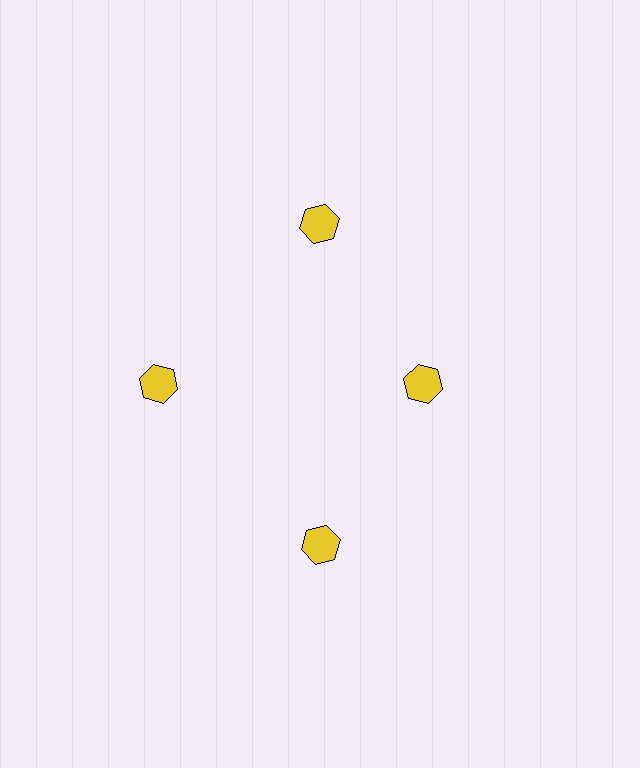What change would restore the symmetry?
The symmetry would be restored by moving it outward, back onto the ring so that all 4 hexagons sit at equal angles and equal distance from the center.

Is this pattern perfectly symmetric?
No. The 4 yellow hexagons are arranged in a ring, but one element near the 3 o'clock position is pulled inward toward the center, breaking the 4-fold rotational symmetry.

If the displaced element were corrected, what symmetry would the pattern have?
It would have 4-fold rotational symmetry — the pattern would map onto itself every 90 degrees.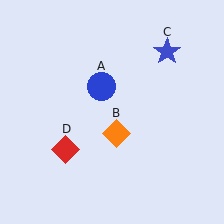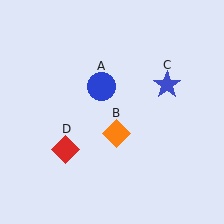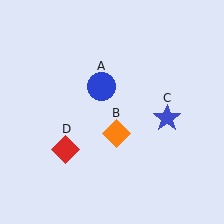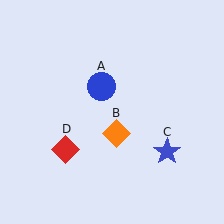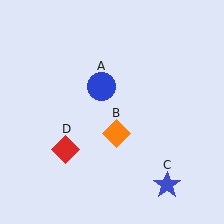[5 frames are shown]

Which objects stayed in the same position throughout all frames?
Blue circle (object A) and orange diamond (object B) and red diamond (object D) remained stationary.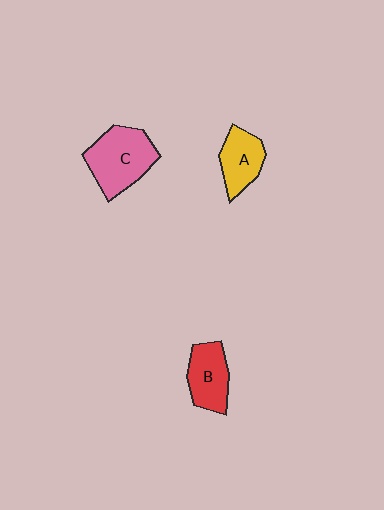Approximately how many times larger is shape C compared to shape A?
Approximately 1.5 times.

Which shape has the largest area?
Shape C (pink).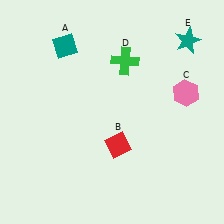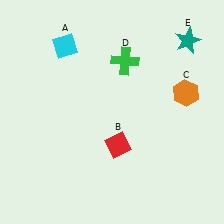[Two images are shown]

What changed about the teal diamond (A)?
In Image 1, A is teal. In Image 2, it changed to cyan.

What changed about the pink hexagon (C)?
In Image 1, C is pink. In Image 2, it changed to orange.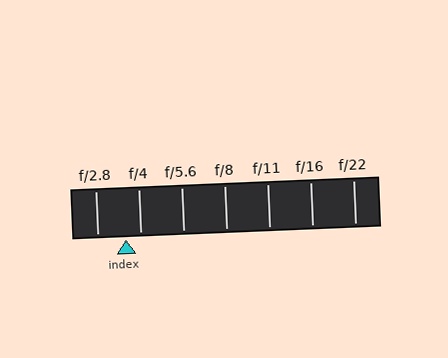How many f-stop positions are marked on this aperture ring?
There are 7 f-stop positions marked.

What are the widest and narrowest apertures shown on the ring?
The widest aperture shown is f/2.8 and the narrowest is f/22.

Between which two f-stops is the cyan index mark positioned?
The index mark is between f/2.8 and f/4.